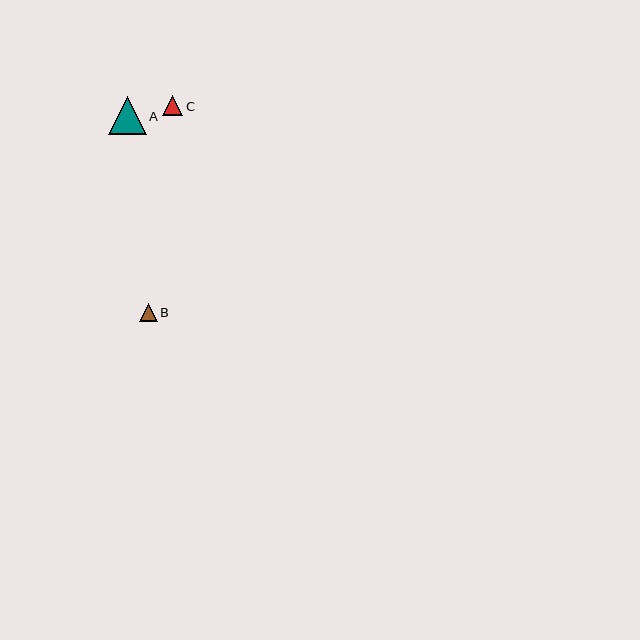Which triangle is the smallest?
Triangle B is the smallest with a size of approximately 18 pixels.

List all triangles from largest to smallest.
From largest to smallest: A, C, B.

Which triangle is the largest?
Triangle A is the largest with a size of approximately 38 pixels.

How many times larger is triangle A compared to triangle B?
Triangle A is approximately 2.1 times the size of triangle B.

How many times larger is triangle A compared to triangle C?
Triangle A is approximately 1.9 times the size of triangle C.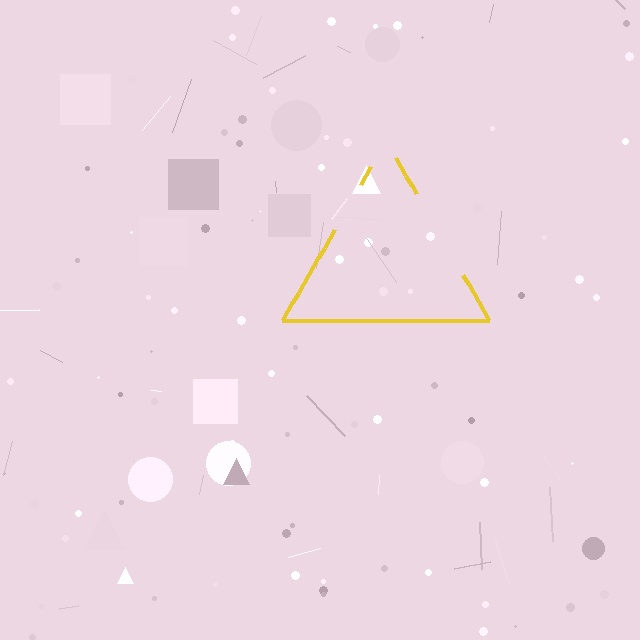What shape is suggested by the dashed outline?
The dashed outline suggests a triangle.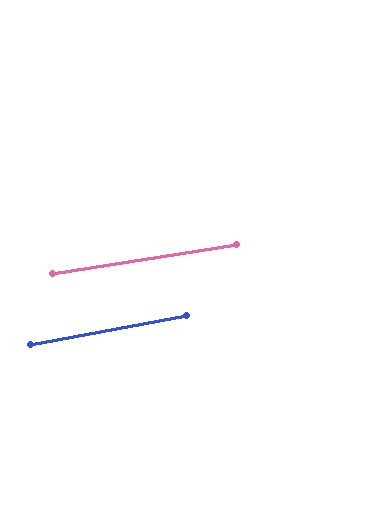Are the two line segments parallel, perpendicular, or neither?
Parallel — their directions differ by only 1.6°.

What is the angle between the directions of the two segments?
Approximately 2 degrees.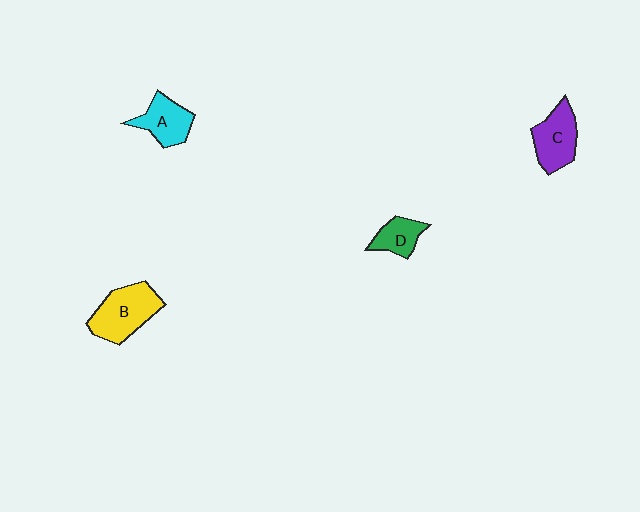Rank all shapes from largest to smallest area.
From largest to smallest: B (yellow), C (purple), A (cyan), D (green).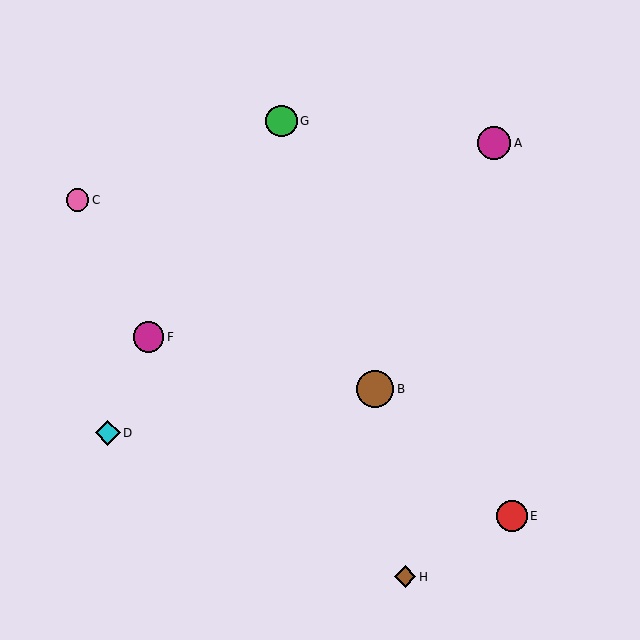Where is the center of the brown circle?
The center of the brown circle is at (375, 389).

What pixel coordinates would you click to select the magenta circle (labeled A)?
Click at (494, 143) to select the magenta circle A.